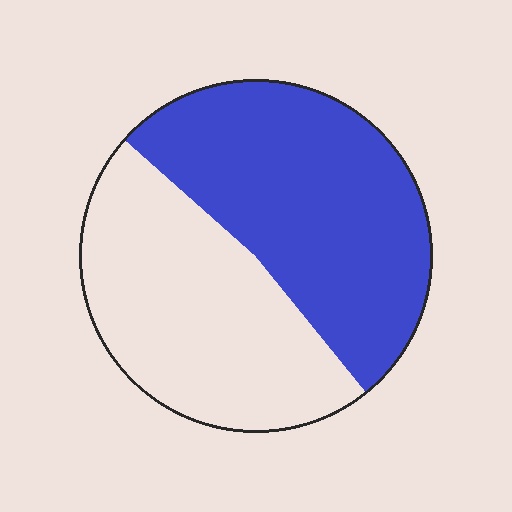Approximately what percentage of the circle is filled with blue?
Approximately 55%.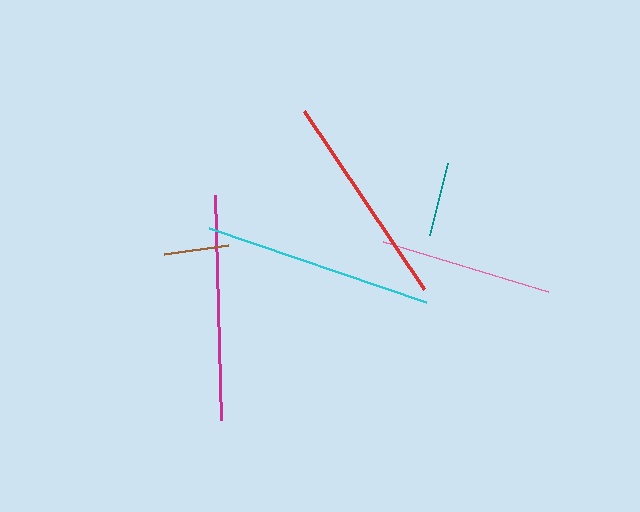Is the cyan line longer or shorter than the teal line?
The cyan line is longer than the teal line.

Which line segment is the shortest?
The brown line is the shortest at approximately 65 pixels.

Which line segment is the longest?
The cyan line is the longest at approximately 229 pixels.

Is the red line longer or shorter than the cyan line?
The cyan line is longer than the red line.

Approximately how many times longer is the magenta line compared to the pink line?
The magenta line is approximately 1.3 times the length of the pink line.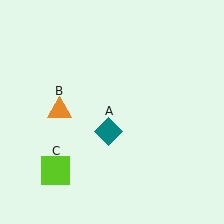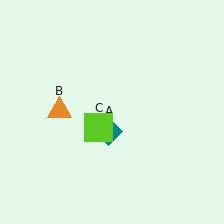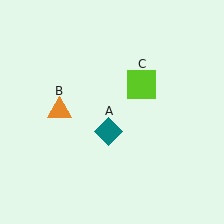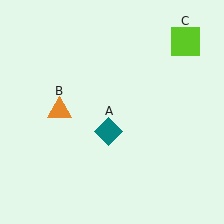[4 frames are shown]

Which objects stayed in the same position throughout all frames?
Teal diamond (object A) and orange triangle (object B) remained stationary.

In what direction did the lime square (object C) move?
The lime square (object C) moved up and to the right.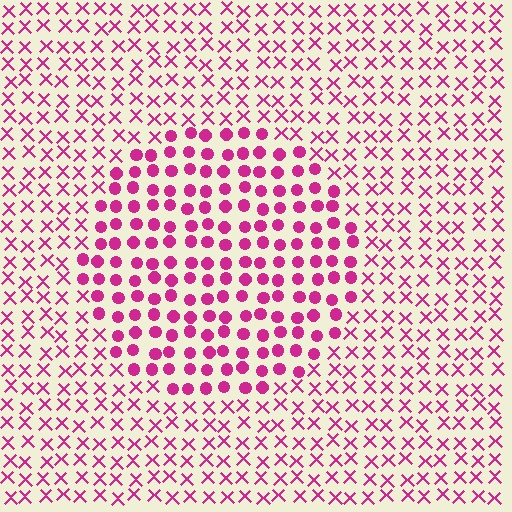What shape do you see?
I see a circle.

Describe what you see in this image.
The image is filled with small magenta elements arranged in a uniform grid. A circle-shaped region contains circles, while the surrounding area contains X marks. The boundary is defined purely by the change in element shape.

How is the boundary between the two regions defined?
The boundary is defined by a change in element shape: circles inside vs. X marks outside. All elements share the same color and spacing.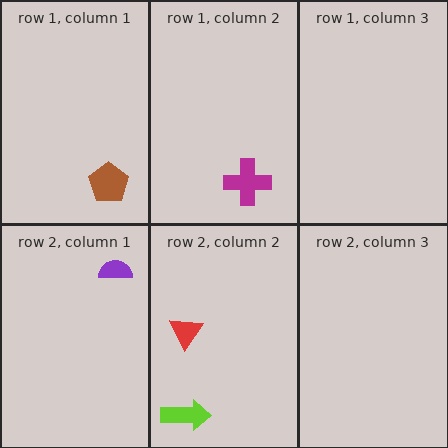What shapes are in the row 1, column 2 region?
The magenta cross.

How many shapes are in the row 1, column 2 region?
1.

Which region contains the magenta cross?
The row 1, column 2 region.